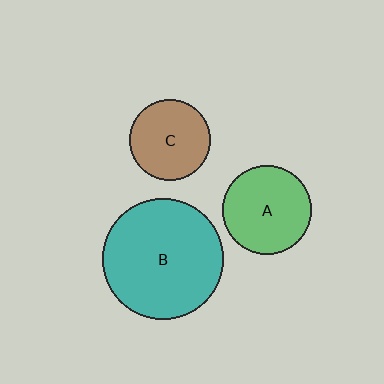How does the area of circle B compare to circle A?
Approximately 1.8 times.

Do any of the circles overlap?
No, none of the circles overlap.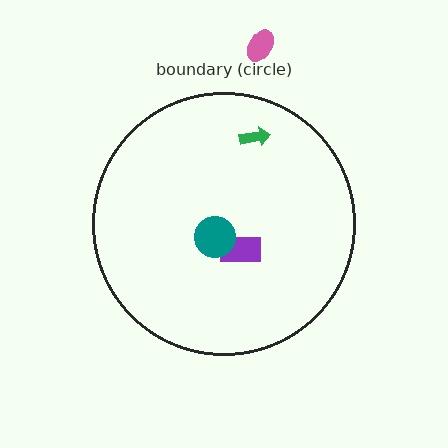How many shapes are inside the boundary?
3 inside, 1 outside.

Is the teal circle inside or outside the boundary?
Inside.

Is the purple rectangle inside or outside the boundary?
Inside.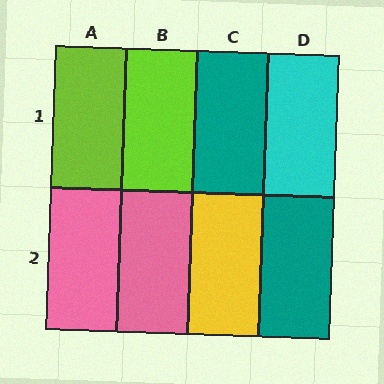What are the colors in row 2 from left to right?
Pink, pink, yellow, teal.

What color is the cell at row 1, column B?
Lime.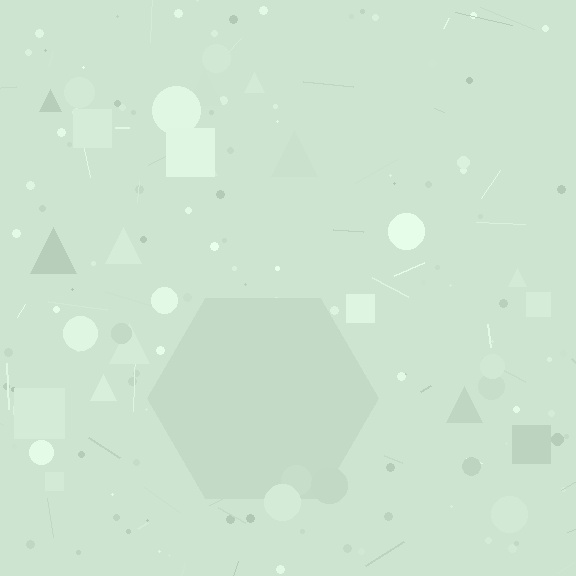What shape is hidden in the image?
A hexagon is hidden in the image.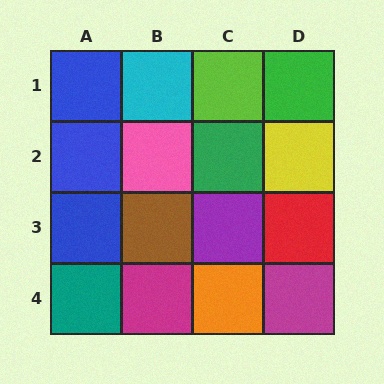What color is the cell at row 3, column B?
Brown.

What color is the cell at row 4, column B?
Magenta.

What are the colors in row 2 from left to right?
Blue, pink, green, yellow.